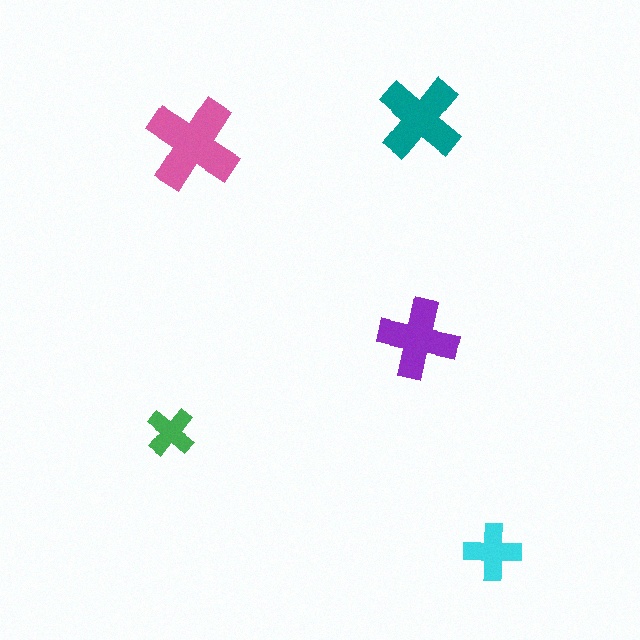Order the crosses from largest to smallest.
the pink one, the teal one, the purple one, the cyan one, the green one.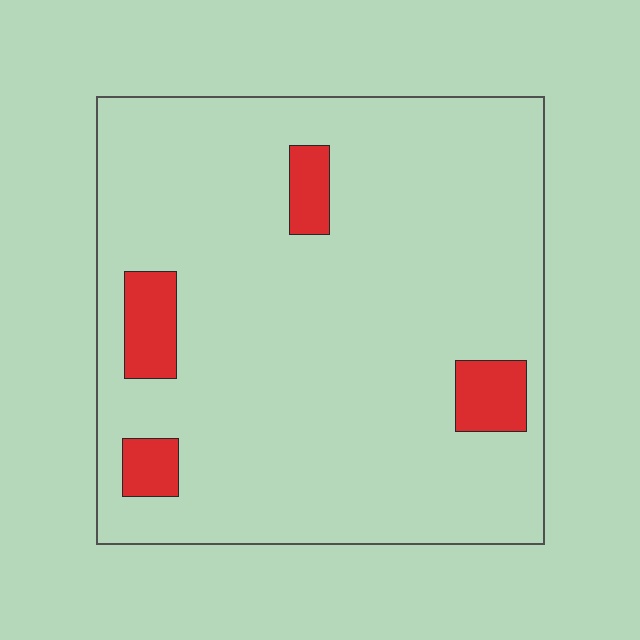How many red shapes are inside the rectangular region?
4.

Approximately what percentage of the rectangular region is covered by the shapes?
Approximately 10%.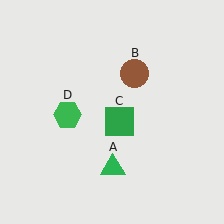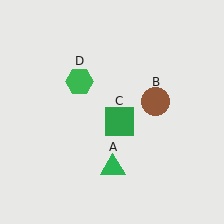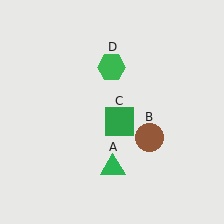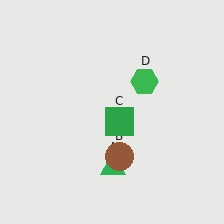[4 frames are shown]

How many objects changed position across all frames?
2 objects changed position: brown circle (object B), green hexagon (object D).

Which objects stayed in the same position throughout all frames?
Green triangle (object A) and green square (object C) remained stationary.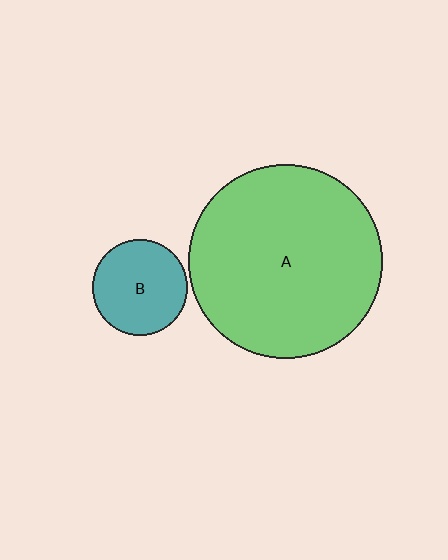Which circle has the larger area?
Circle A (green).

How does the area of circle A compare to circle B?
Approximately 4.1 times.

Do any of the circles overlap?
No, none of the circles overlap.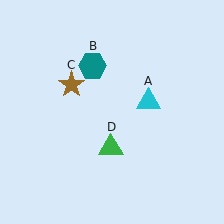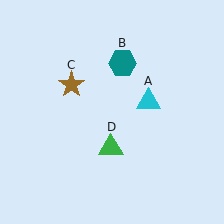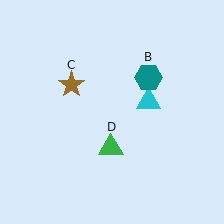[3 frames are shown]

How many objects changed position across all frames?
1 object changed position: teal hexagon (object B).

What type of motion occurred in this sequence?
The teal hexagon (object B) rotated clockwise around the center of the scene.